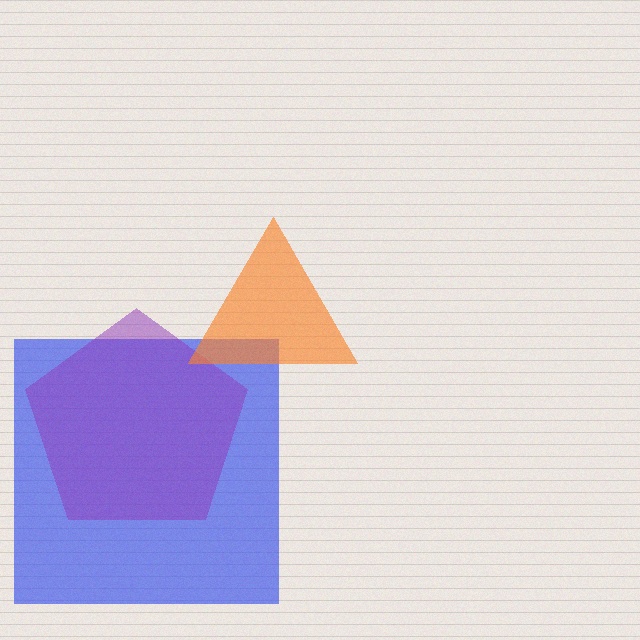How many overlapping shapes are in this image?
There are 3 overlapping shapes in the image.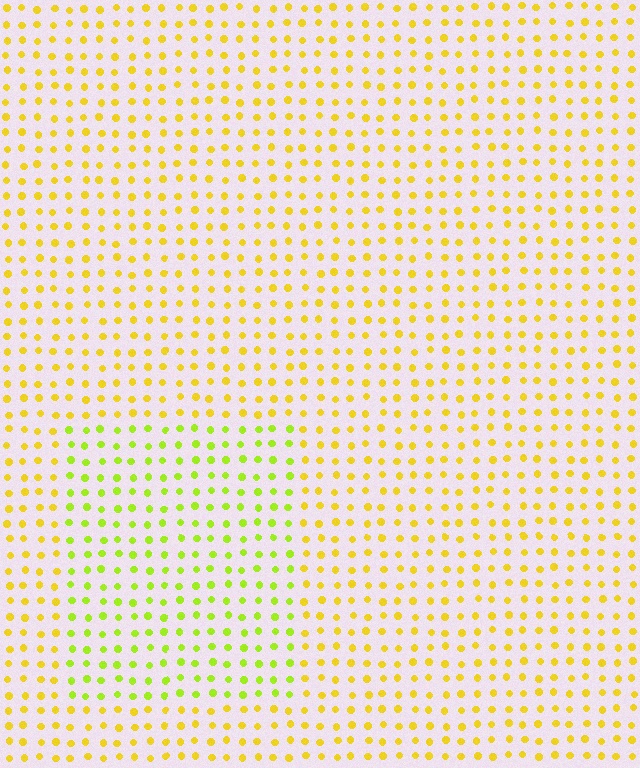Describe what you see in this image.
The image is filled with small yellow elements in a uniform arrangement. A rectangle-shaped region is visible where the elements are tinted to a slightly different hue, forming a subtle color boundary.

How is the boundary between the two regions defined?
The boundary is defined purely by a slight shift in hue (about 31 degrees). Spacing, size, and orientation are identical on both sides.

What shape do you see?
I see a rectangle.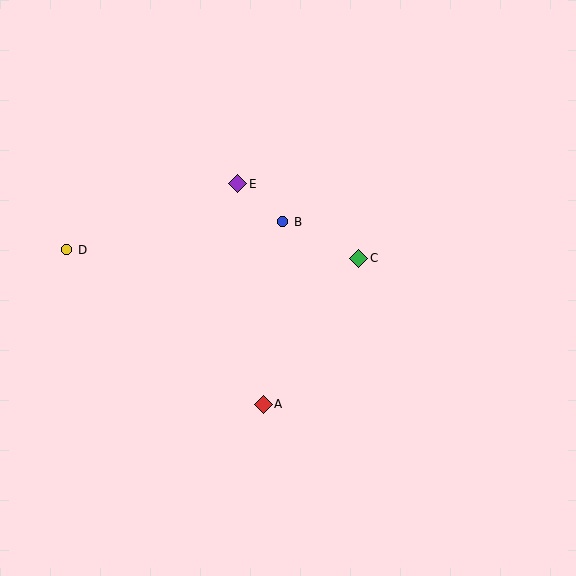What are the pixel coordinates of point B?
Point B is at (283, 222).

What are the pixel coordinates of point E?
Point E is at (238, 184).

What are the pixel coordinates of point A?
Point A is at (263, 404).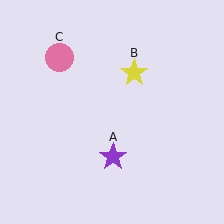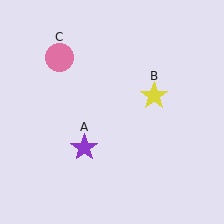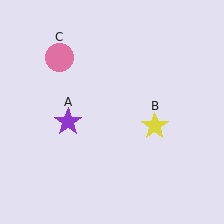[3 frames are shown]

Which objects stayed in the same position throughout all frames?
Pink circle (object C) remained stationary.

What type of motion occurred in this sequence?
The purple star (object A), yellow star (object B) rotated clockwise around the center of the scene.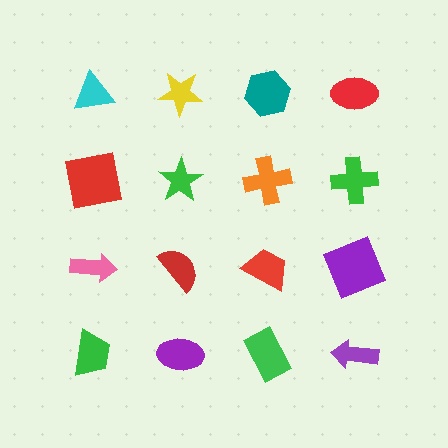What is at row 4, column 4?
A purple arrow.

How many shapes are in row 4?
4 shapes.